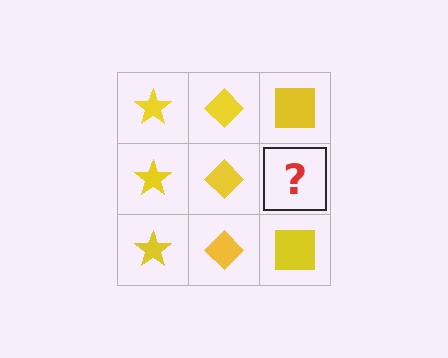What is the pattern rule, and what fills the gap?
The rule is that each column has a consistent shape. The gap should be filled with a yellow square.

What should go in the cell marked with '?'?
The missing cell should contain a yellow square.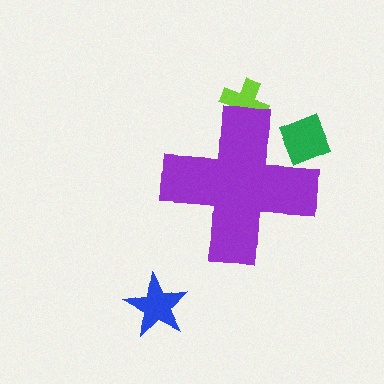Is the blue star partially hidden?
No, the blue star is fully visible.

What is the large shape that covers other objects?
A purple cross.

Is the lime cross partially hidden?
Yes, the lime cross is partially hidden behind the purple cross.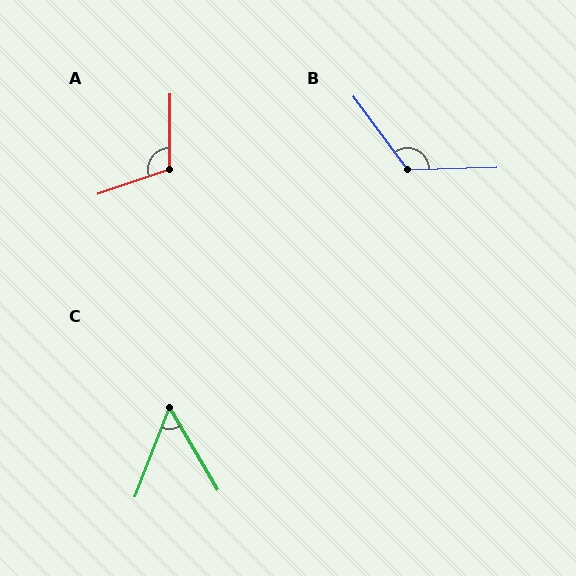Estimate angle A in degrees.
Approximately 110 degrees.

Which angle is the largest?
B, at approximately 125 degrees.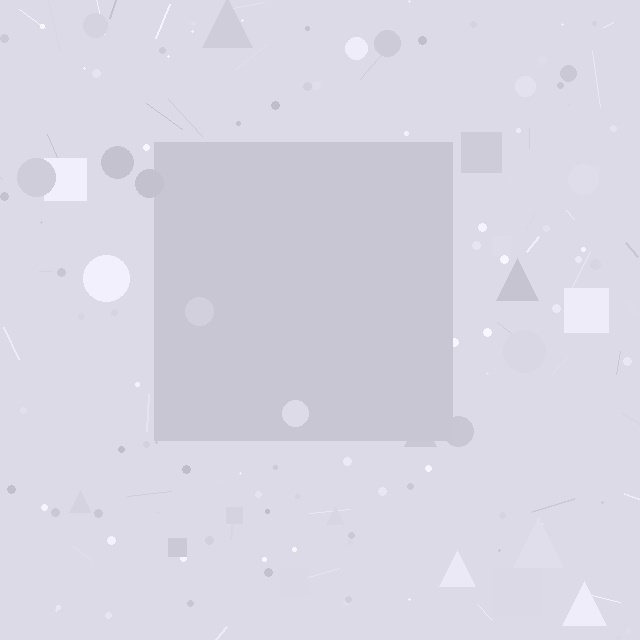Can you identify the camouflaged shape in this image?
The camouflaged shape is a square.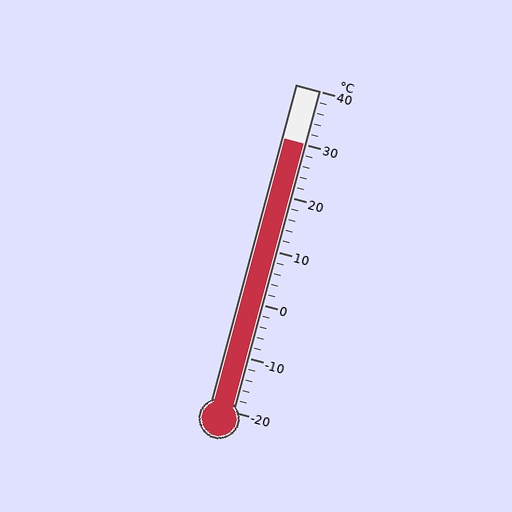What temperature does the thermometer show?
The thermometer shows approximately 30°C.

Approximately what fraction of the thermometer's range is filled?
The thermometer is filled to approximately 85% of its range.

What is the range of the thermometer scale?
The thermometer scale ranges from -20°C to 40°C.